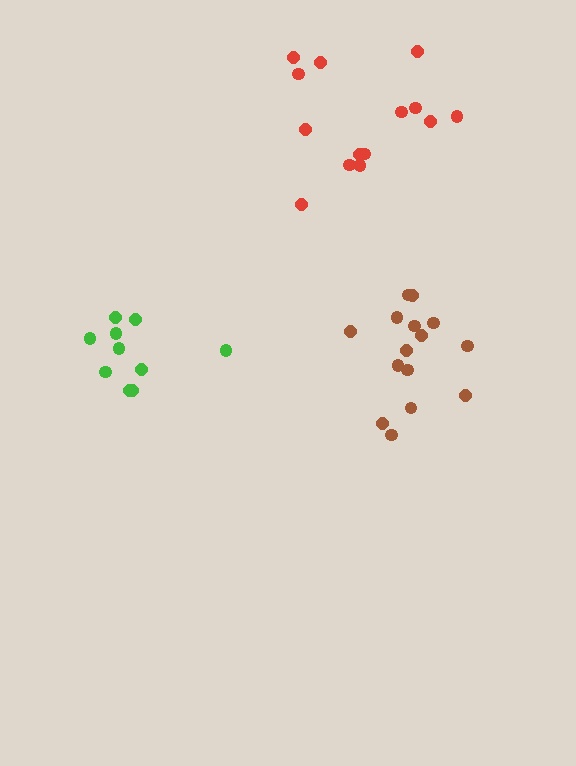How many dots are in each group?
Group 1: 15 dots, Group 2: 10 dots, Group 3: 14 dots (39 total).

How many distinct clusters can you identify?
There are 3 distinct clusters.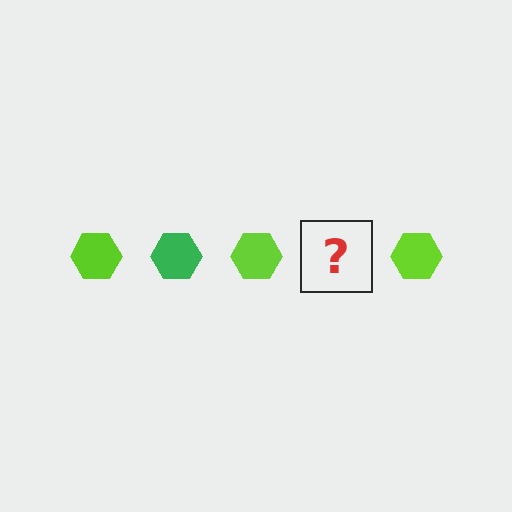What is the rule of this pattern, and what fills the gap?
The rule is that the pattern cycles through lime, green hexagons. The gap should be filled with a green hexagon.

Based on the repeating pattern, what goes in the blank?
The blank should be a green hexagon.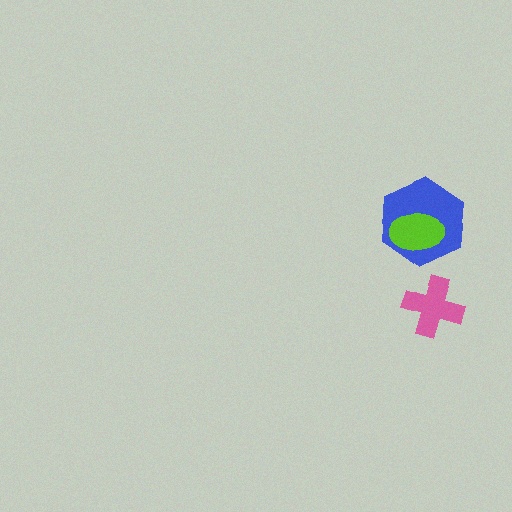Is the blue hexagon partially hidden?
Yes, it is partially covered by another shape.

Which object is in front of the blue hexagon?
The lime ellipse is in front of the blue hexagon.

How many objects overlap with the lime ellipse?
1 object overlaps with the lime ellipse.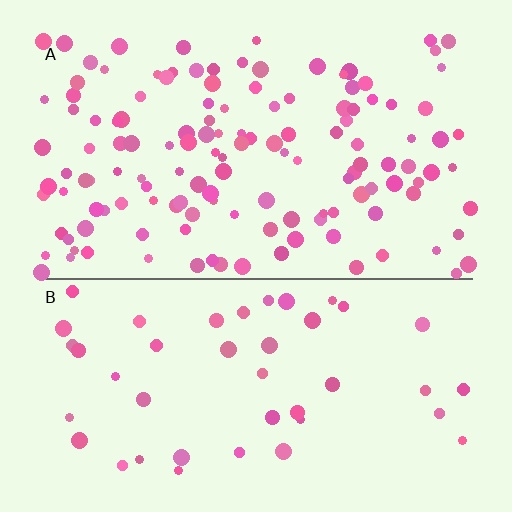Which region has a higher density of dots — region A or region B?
A (the top).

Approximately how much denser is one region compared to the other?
Approximately 3.0× — region A over region B.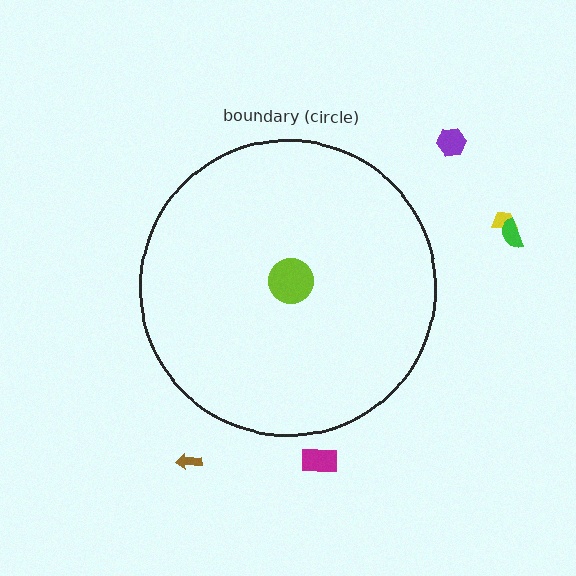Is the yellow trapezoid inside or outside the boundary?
Outside.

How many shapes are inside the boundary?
1 inside, 5 outside.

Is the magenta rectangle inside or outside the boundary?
Outside.